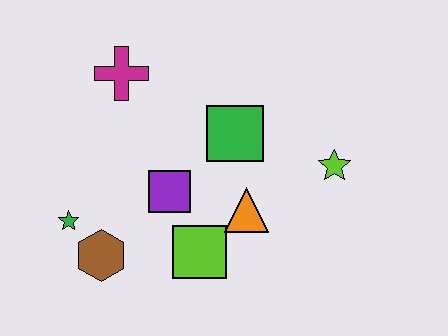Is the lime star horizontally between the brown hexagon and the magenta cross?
No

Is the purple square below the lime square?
No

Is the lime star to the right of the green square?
Yes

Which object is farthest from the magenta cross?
The lime star is farthest from the magenta cross.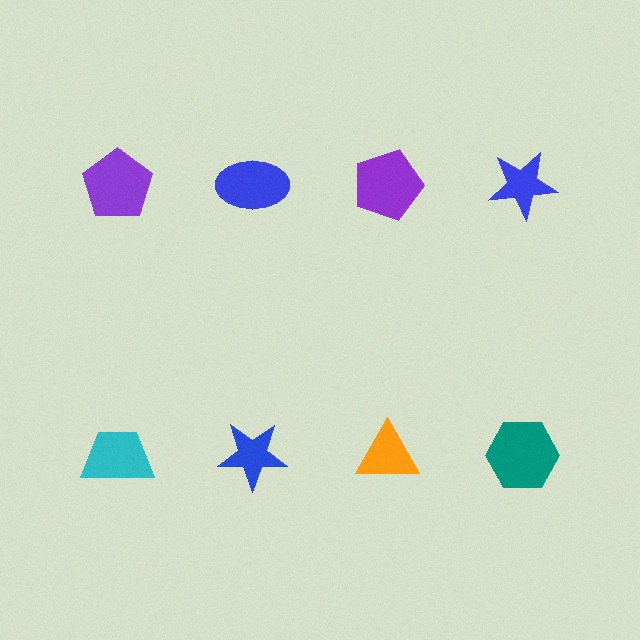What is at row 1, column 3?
A purple pentagon.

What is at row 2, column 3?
An orange triangle.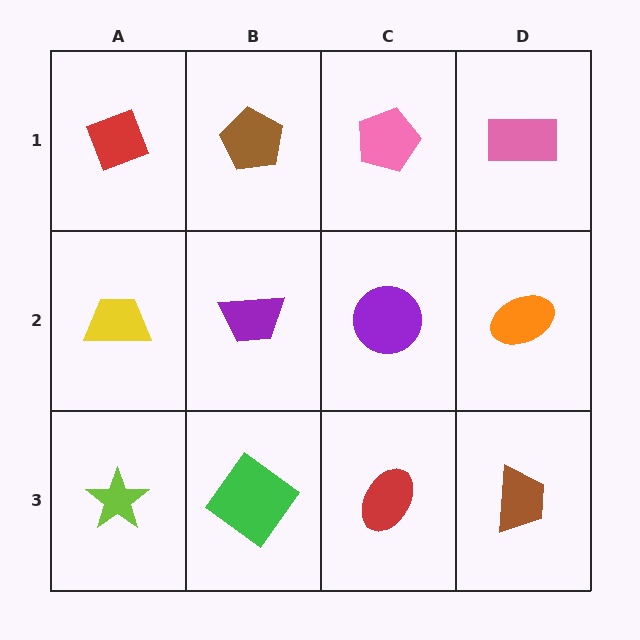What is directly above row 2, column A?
A red diamond.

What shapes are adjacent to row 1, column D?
An orange ellipse (row 2, column D), a pink pentagon (row 1, column C).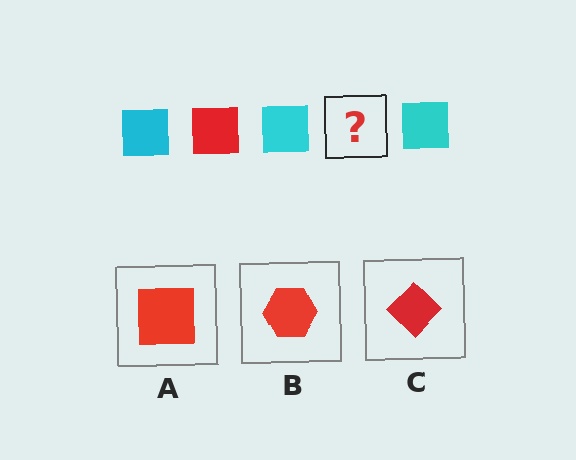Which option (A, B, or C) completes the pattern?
A.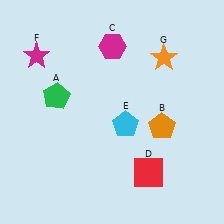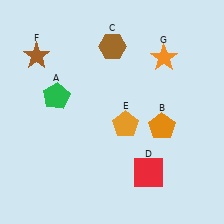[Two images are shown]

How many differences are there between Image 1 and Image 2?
There are 3 differences between the two images.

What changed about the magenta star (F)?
In Image 1, F is magenta. In Image 2, it changed to brown.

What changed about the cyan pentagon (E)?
In Image 1, E is cyan. In Image 2, it changed to orange.